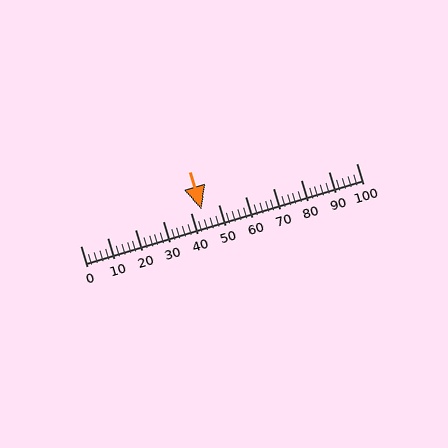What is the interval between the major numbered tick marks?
The major tick marks are spaced 10 units apart.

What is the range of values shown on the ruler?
The ruler shows values from 0 to 100.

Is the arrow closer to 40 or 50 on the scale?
The arrow is closer to 40.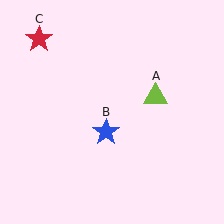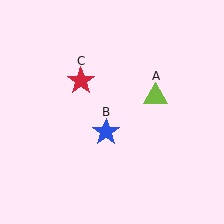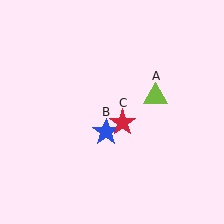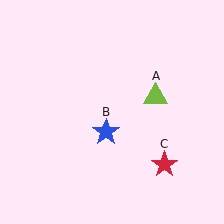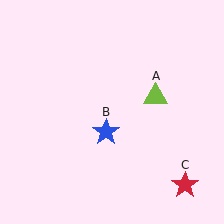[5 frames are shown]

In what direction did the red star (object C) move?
The red star (object C) moved down and to the right.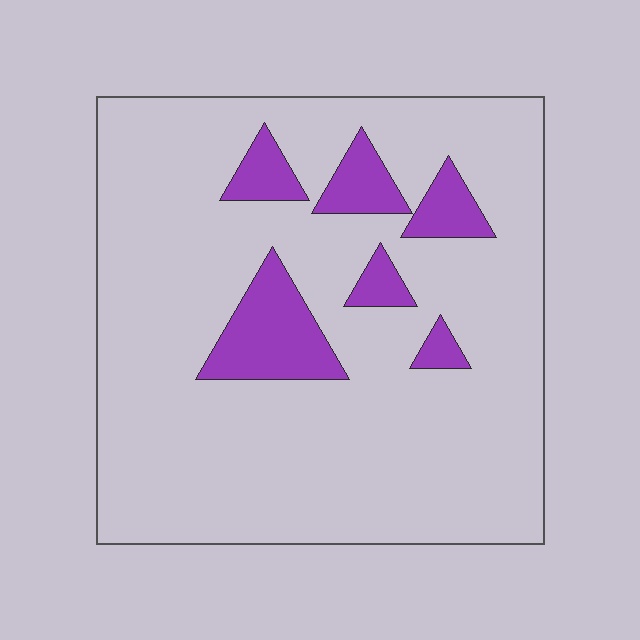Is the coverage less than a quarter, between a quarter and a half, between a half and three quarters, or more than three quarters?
Less than a quarter.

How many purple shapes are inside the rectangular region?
6.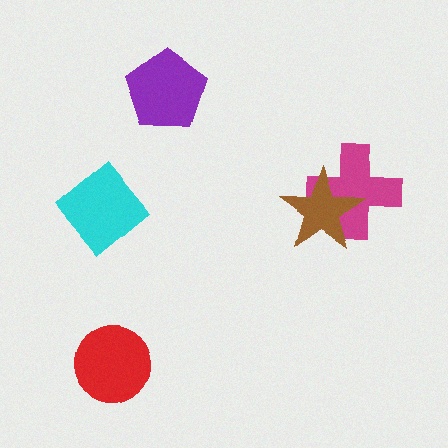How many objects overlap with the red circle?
0 objects overlap with the red circle.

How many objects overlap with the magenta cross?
1 object overlaps with the magenta cross.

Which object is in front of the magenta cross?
The brown star is in front of the magenta cross.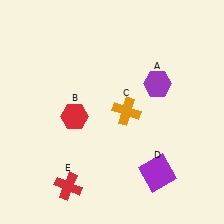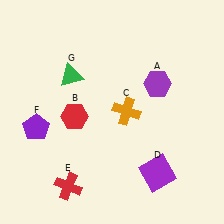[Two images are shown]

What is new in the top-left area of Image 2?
A green triangle (G) was added in the top-left area of Image 2.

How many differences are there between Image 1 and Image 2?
There are 2 differences between the two images.